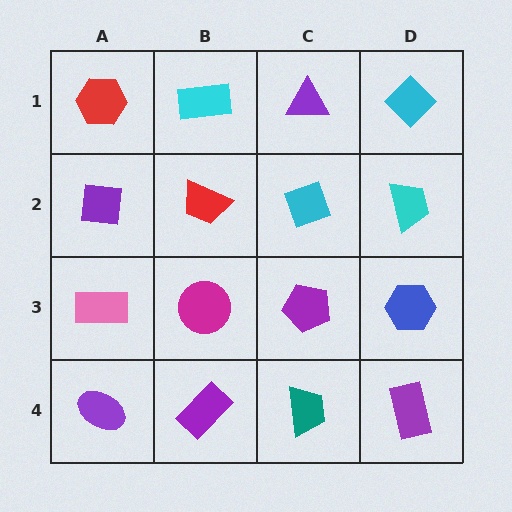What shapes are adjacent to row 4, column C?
A purple pentagon (row 3, column C), a purple rectangle (row 4, column B), a purple rectangle (row 4, column D).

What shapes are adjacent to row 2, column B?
A cyan rectangle (row 1, column B), a magenta circle (row 3, column B), a purple square (row 2, column A), a cyan diamond (row 2, column C).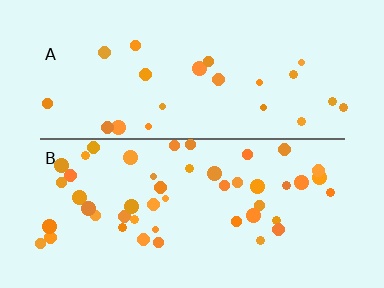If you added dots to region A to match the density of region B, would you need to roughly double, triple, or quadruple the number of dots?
Approximately double.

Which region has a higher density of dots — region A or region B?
B (the bottom).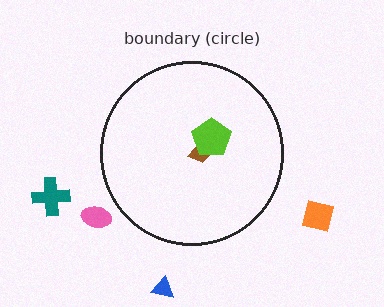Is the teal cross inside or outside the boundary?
Outside.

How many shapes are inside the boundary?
2 inside, 4 outside.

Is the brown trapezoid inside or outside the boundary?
Inside.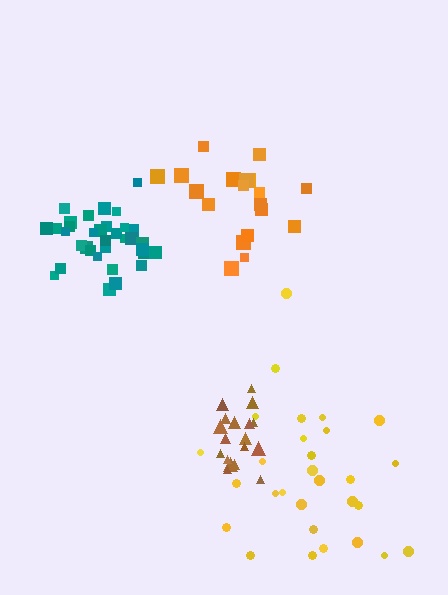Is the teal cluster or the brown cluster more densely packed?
Teal.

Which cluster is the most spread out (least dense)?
Yellow.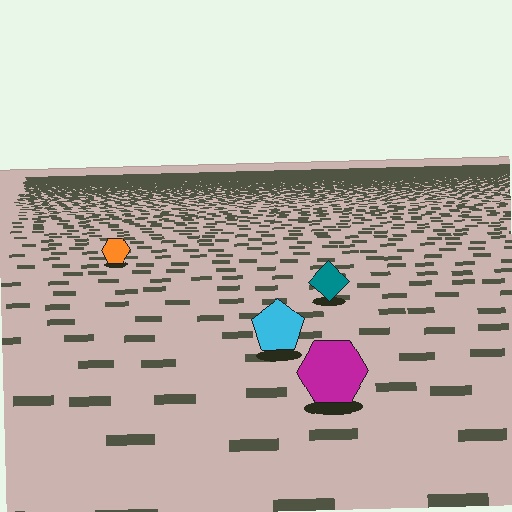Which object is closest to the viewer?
The magenta hexagon is closest. The texture marks near it are larger and more spread out.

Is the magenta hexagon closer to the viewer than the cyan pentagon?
Yes. The magenta hexagon is closer — you can tell from the texture gradient: the ground texture is coarser near it.